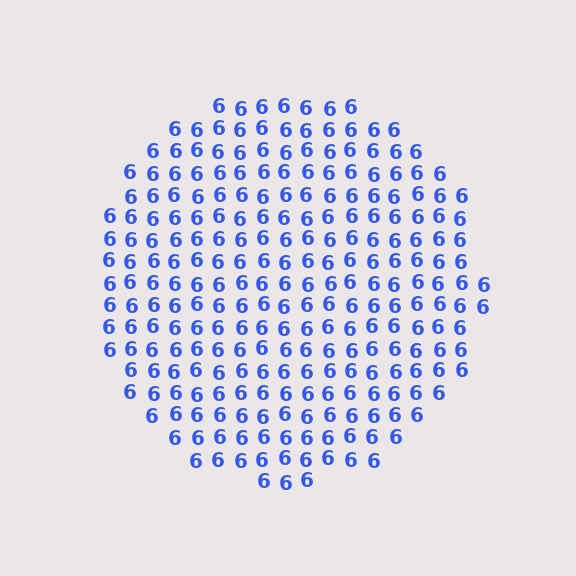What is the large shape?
The large shape is a circle.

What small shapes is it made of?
It is made of small digit 6's.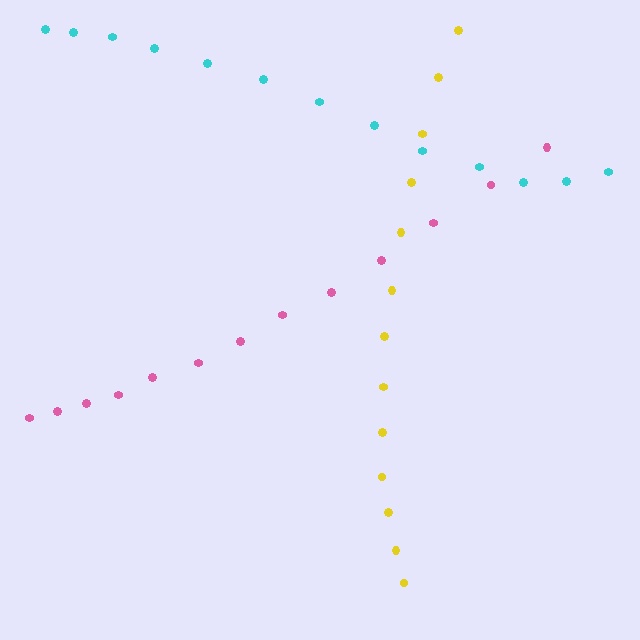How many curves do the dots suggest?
There are 3 distinct paths.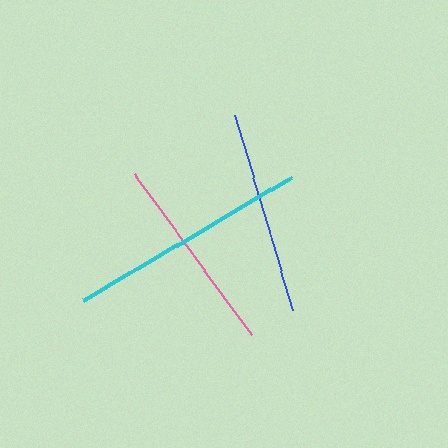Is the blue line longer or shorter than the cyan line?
The cyan line is longer than the blue line.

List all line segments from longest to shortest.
From longest to shortest: cyan, blue, pink.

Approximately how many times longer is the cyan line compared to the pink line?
The cyan line is approximately 1.2 times the length of the pink line.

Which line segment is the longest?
The cyan line is the longest at approximately 241 pixels.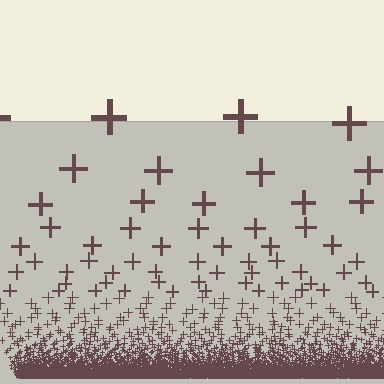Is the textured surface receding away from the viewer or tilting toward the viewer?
The surface appears to tilt toward the viewer. Texture elements get larger and sparser toward the top.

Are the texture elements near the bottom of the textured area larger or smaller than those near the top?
Smaller. The gradient is inverted — elements near the bottom are smaller and denser.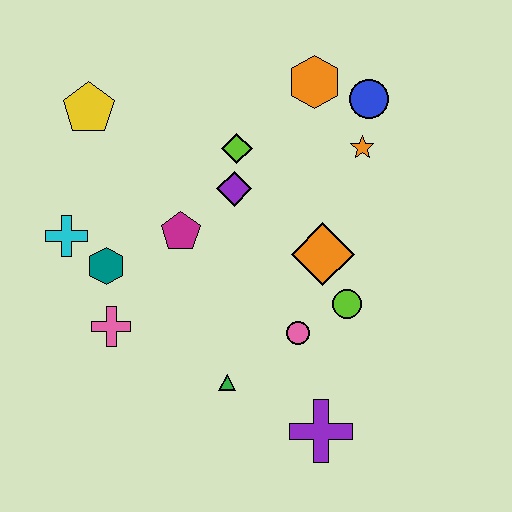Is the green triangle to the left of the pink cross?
No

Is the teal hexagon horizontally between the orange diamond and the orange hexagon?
No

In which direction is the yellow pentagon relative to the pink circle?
The yellow pentagon is above the pink circle.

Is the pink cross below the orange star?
Yes